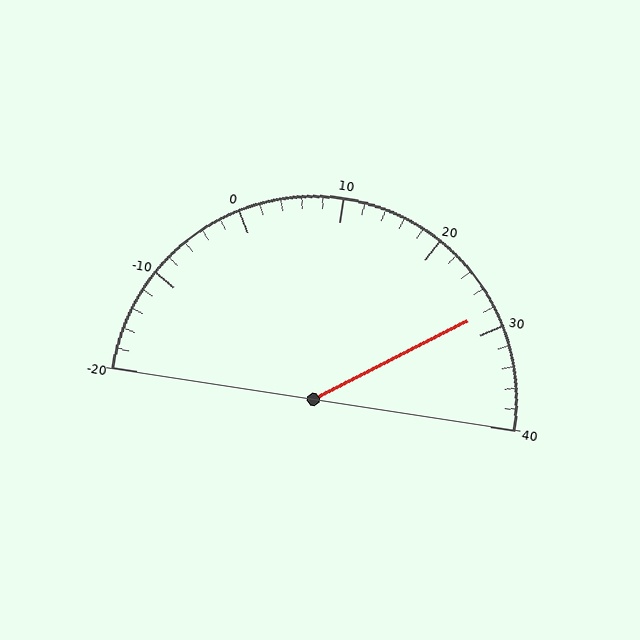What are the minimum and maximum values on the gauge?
The gauge ranges from -20 to 40.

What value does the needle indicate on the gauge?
The needle indicates approximately 28.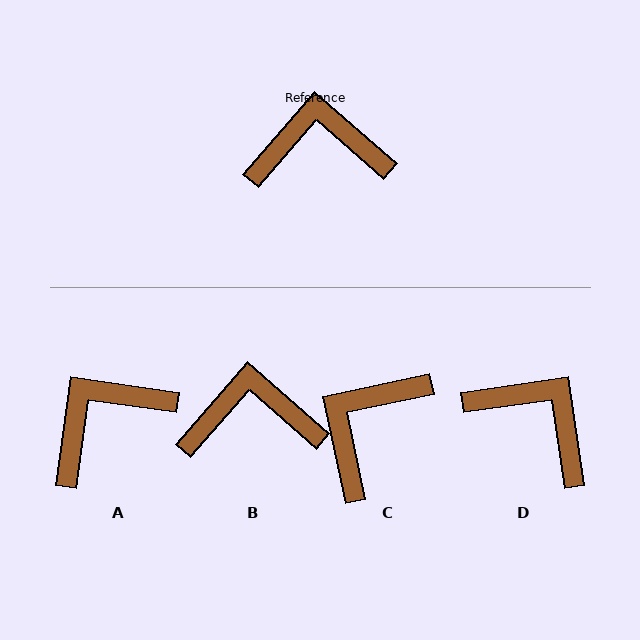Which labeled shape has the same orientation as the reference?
B.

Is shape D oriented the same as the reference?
No, it is off by about 41 degrees.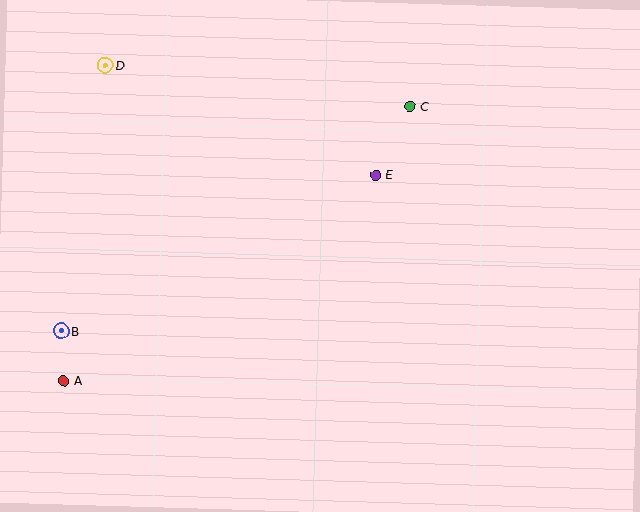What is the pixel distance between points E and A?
The distance between E and A is 374 pixels.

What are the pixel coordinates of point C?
Point C is at (410, 106).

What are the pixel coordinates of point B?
Point B is at (61, 331).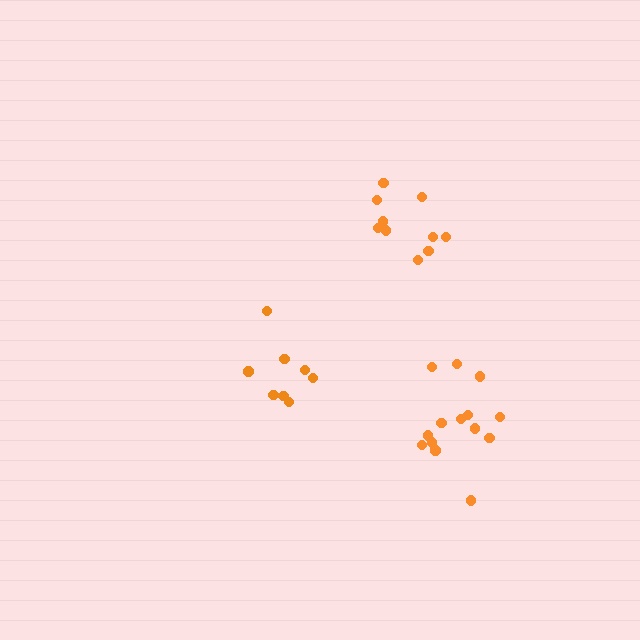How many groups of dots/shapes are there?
There are 3 groups.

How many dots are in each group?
Group 1: 14 dots, Group 2: 8 dots, Group 3: 10 dots (32 total).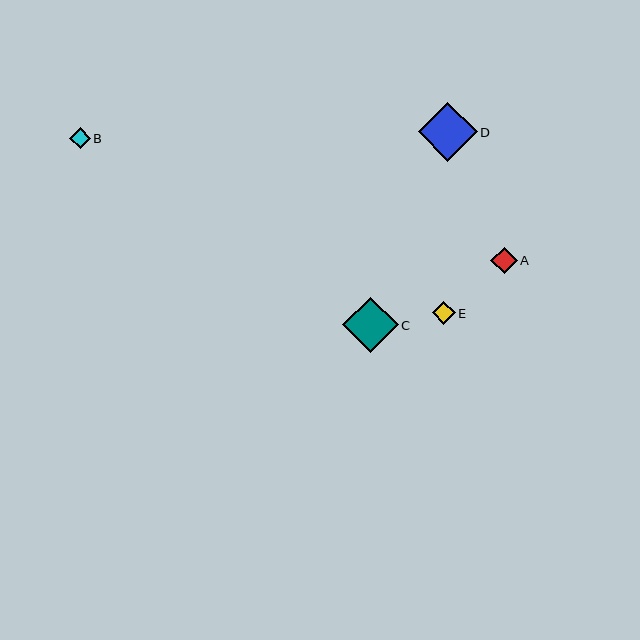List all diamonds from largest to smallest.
From largest to smallest: D, C, A, E, B.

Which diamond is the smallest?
Diamond B is the smallest with a size of approximately 21 pixels.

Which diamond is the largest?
Diamond D is the largest with a size of approximately 59 pixels.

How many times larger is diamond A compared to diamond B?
Diamond A is approximately 1.3 times the size of diamond B.